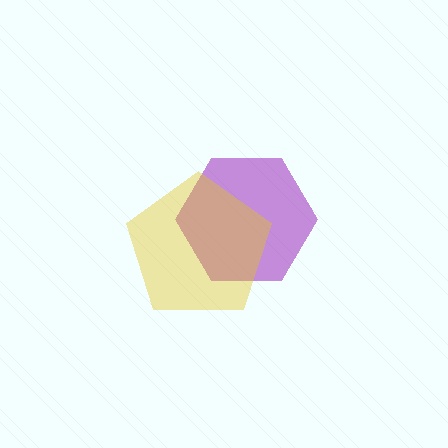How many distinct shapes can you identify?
There are 2 distinct shapes: a purple hexagon, a yellow pentagon.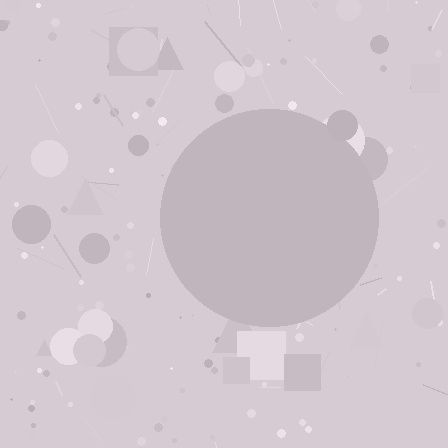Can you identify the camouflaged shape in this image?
The camouflaged shape is a circle.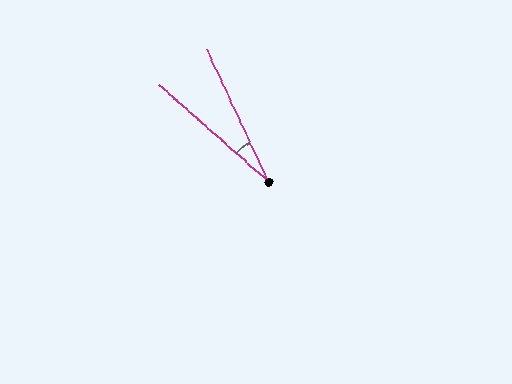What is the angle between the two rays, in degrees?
Approximately 23 degrees.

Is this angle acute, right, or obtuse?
It is acute.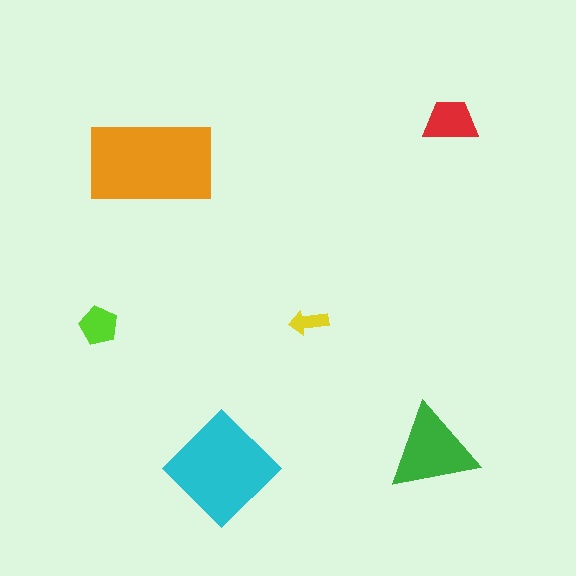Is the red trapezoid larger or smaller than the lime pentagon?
Larger.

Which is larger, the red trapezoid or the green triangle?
The green triangle.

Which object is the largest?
The orange rectangle.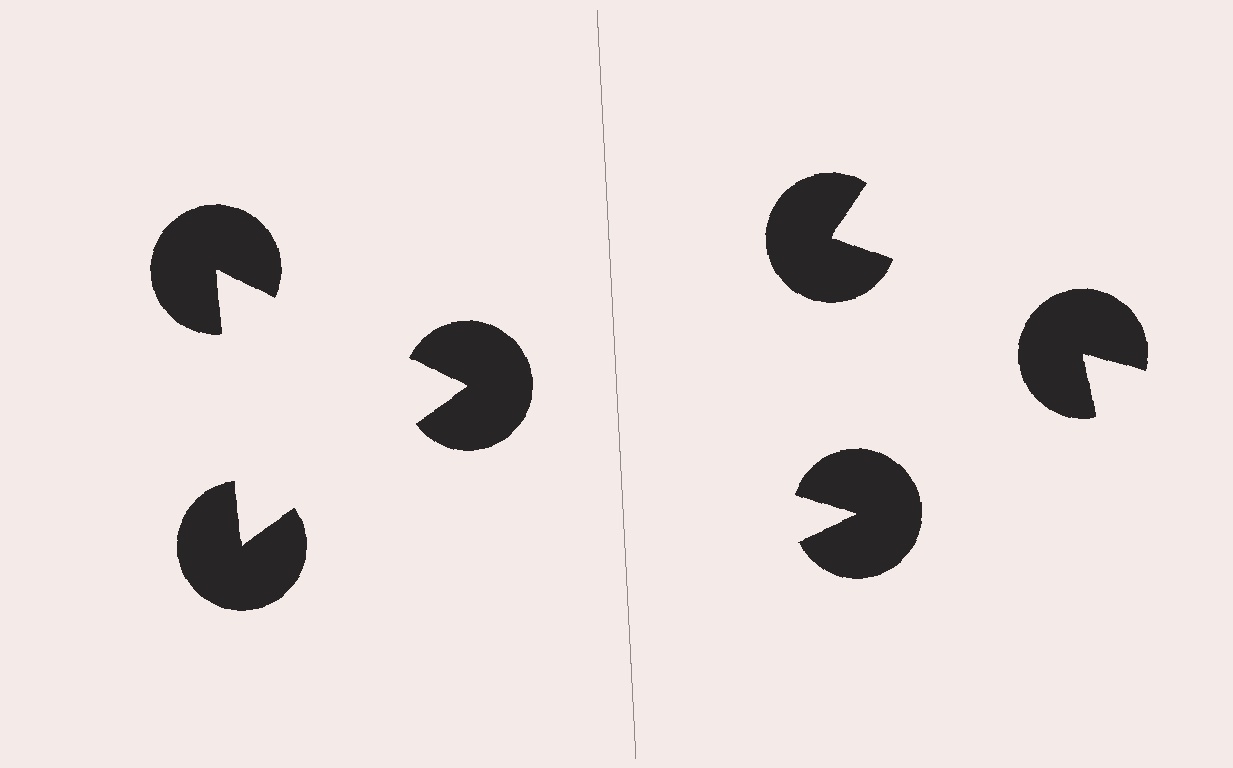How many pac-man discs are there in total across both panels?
6 — 3 on each side.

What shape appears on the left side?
An illusory triangle.